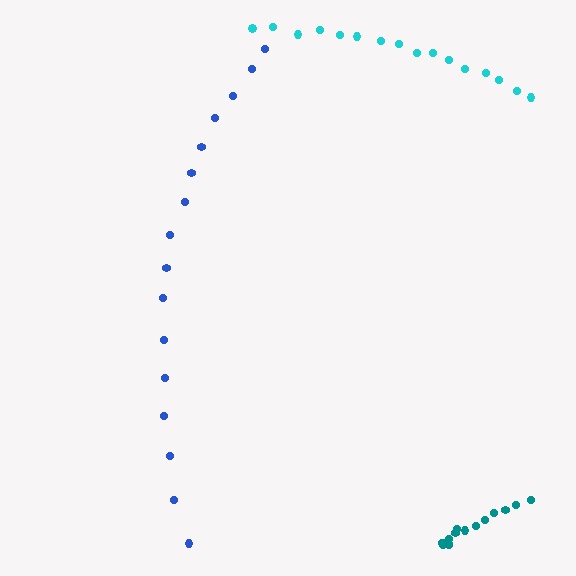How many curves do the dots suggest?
There are 3 distinct paths.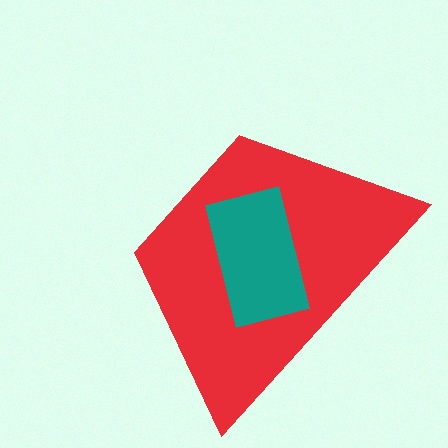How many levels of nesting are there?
2.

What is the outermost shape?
The red trapezoid.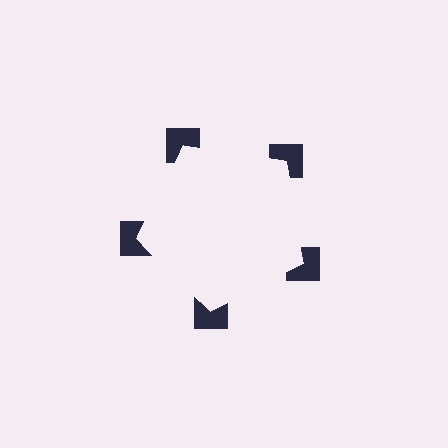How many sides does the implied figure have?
5 sides.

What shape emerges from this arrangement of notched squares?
An illusory pentagon — its edges are inferred from the aligned wedge cuts in the notched squares, not physically drawn.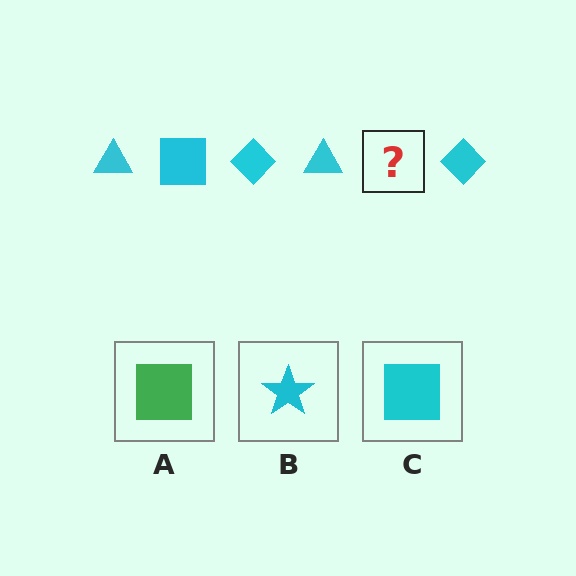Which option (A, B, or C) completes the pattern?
C.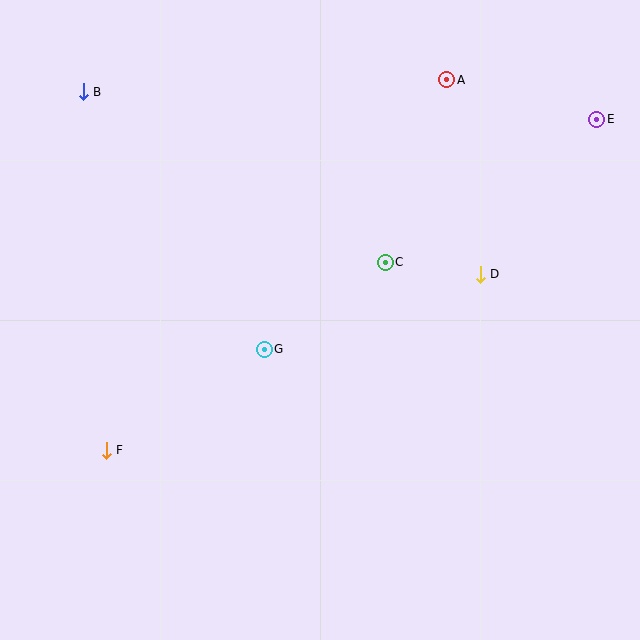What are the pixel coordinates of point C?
Point C is at (385, 262).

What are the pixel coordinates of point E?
Point E is at (597, 119).